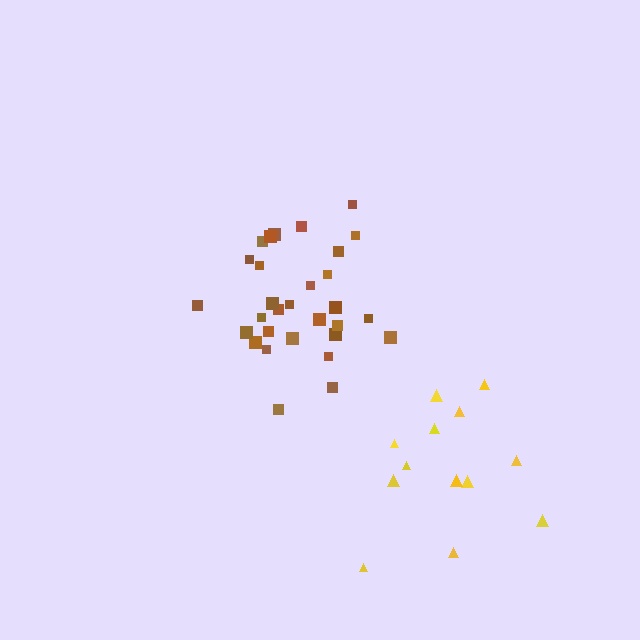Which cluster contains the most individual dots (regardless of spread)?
Brown (30).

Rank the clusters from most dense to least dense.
brown, yellow.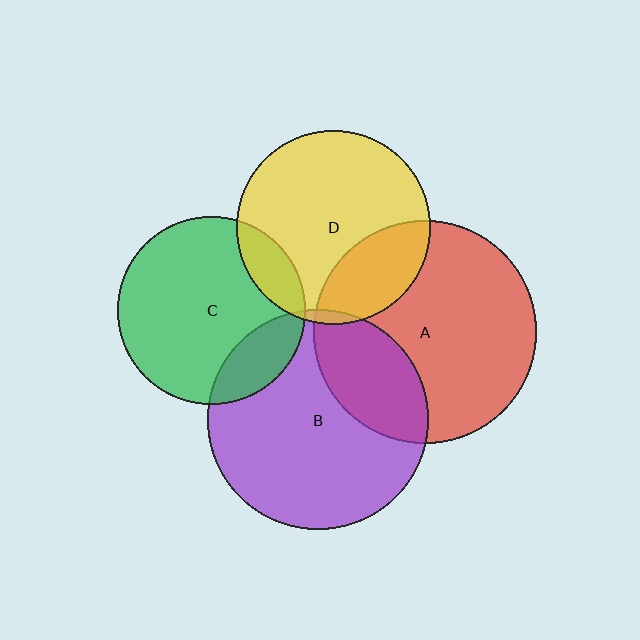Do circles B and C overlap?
Yes.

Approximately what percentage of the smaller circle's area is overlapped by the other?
Approximately 15%.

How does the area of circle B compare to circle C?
Approximately 1.4 times.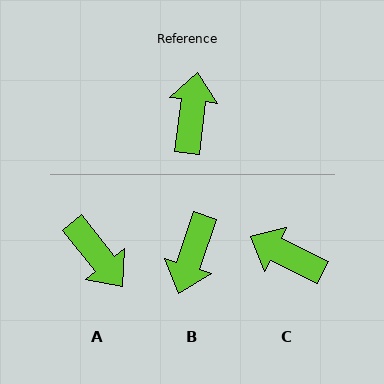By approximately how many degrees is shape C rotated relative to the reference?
Approximately 71 degrees counter-clockwise.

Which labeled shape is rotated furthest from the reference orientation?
B, about 169 degrees away.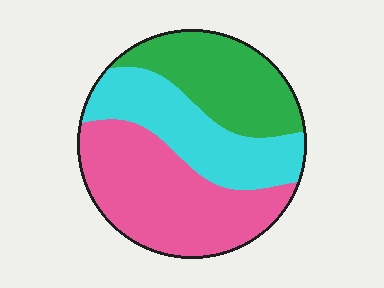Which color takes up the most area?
Pink, at roughly 40%.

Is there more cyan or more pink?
Pink.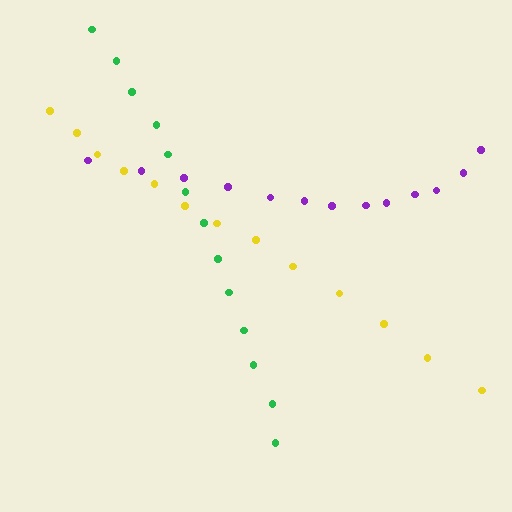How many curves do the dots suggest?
There are 3 distinct paths.